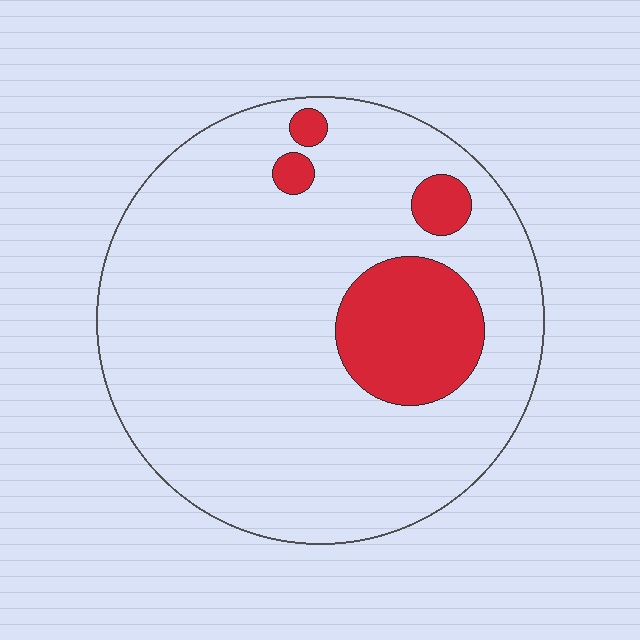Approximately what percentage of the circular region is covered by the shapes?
Approximately 15%.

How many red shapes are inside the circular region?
4.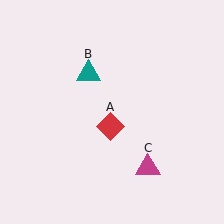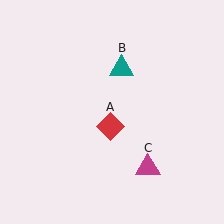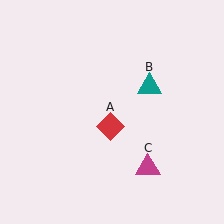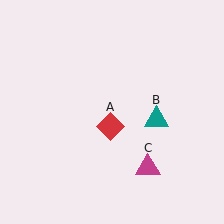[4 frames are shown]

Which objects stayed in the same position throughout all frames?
Red diamond (object A) and magenta triangle (object C) remained stationary.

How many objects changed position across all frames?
1 object changed position: teal triangle (object B).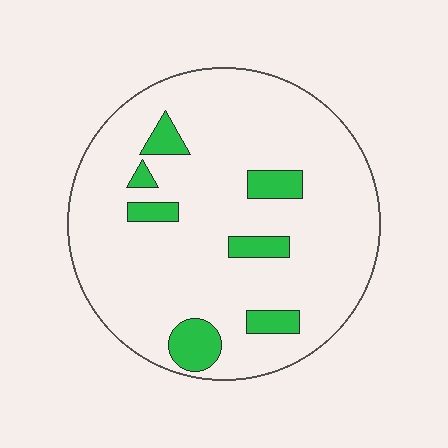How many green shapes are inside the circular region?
7.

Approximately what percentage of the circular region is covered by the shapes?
Approximately 10%.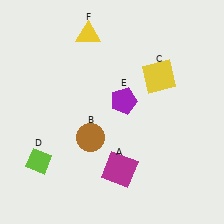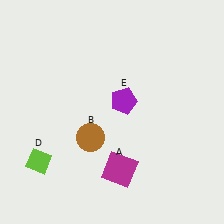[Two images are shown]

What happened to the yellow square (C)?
The yellow square (C) was removed in Image 2. It was in the top-right area of Image 1.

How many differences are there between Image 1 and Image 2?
There are 2 differences between the two images.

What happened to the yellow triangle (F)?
The yellow triangle (F) was removed in Image 2. It was in the top-left area of Image 1.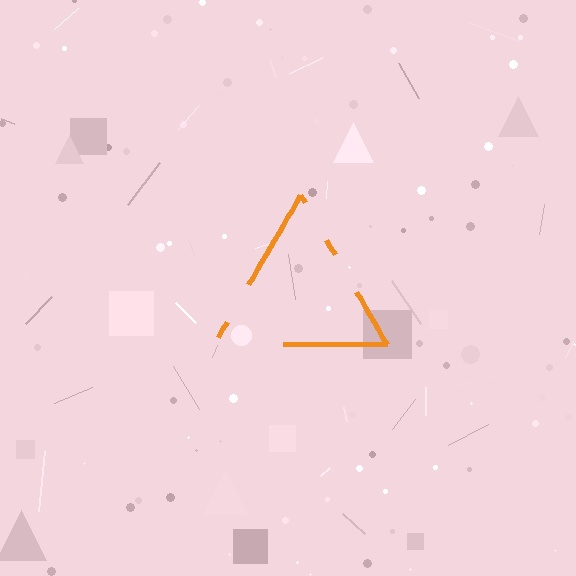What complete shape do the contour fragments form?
The contour fragments form a triangle.